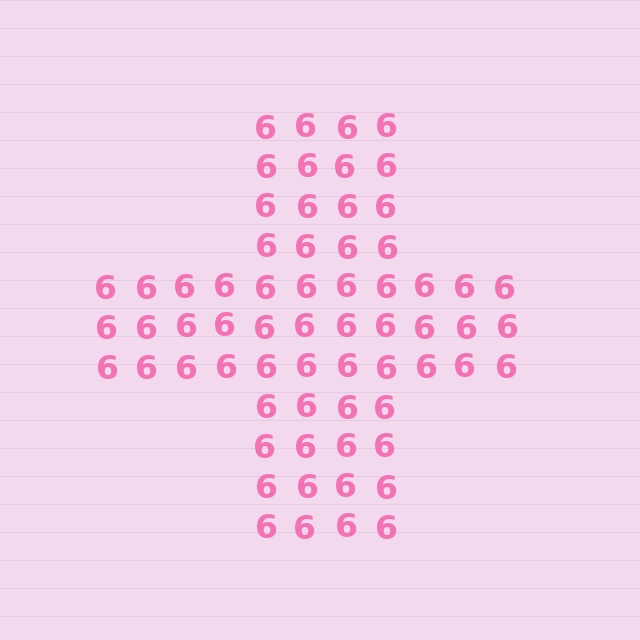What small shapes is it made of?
It is made of small digit 6's.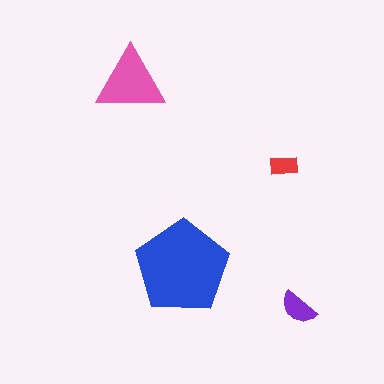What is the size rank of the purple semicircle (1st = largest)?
3rd.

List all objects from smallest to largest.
The red rectangle, the purple semicircle, the pink triangle, the blue pentagon.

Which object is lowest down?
The purple semicircle is bottommost.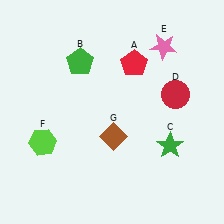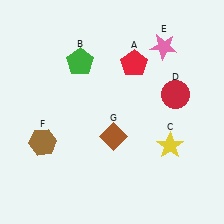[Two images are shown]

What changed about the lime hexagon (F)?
In Image 1, F is lime. In Image 2, it changed to brown.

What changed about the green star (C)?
In Image 1, C is green. In Image 2, it changed to yellow.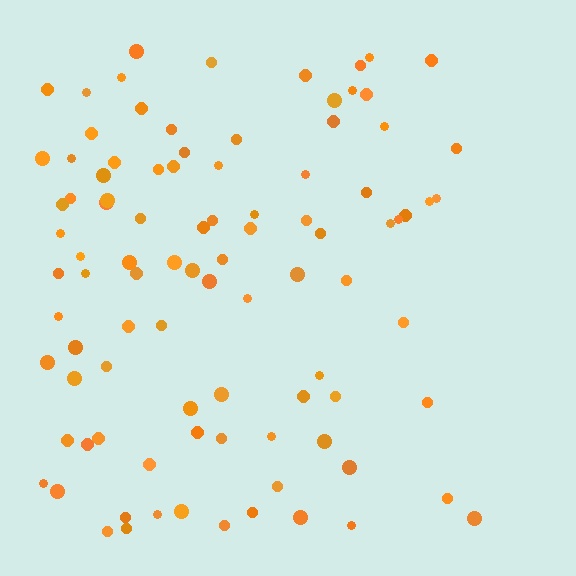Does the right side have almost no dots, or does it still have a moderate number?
Still a moderate number, just noticeably fewer than the left.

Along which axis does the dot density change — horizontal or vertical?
Horizontal.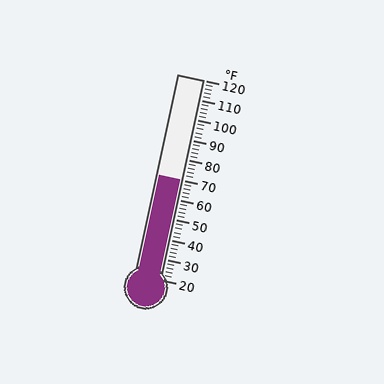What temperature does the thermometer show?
The thermometer shows approximately 70°F.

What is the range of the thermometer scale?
The thermometer scale ranges from 20°F to 120°F.